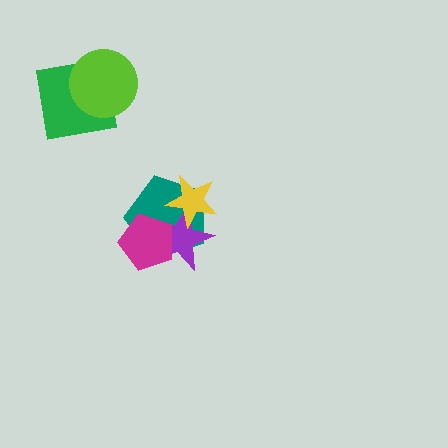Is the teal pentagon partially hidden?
Yes, it is partially covered by another shape.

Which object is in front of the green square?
The lime circle is in front of the green square.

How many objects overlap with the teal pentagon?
3 objects overlap with the teal pentagon.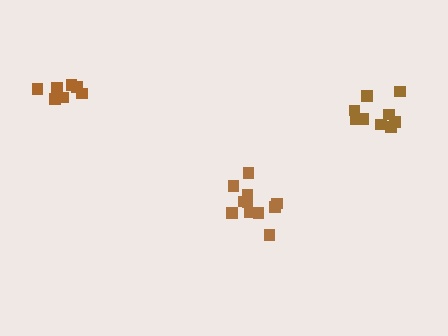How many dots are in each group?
Group 1: 9 dots, Group 2: 7 dots, Group 3: 11 dots (27 total).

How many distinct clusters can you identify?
There are 3 distinct clusters.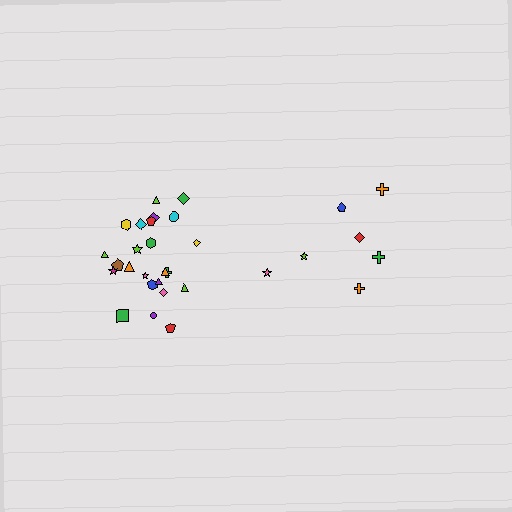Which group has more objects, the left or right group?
The left group.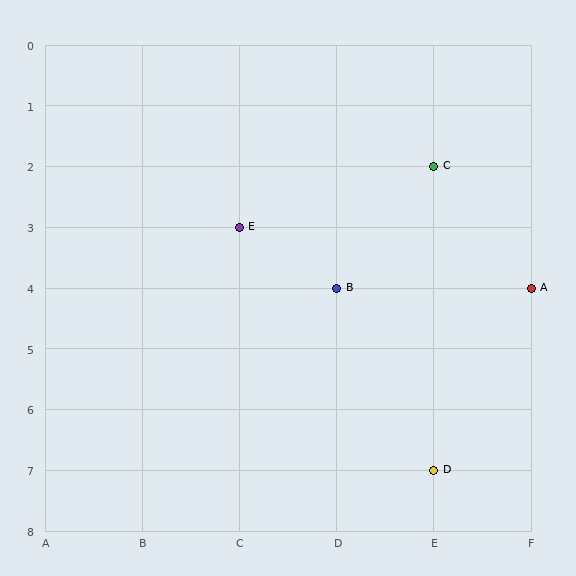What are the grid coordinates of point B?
Point B is at grid coordinates (D, 4).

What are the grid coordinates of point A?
Point A is at grid coordinates (F, 4).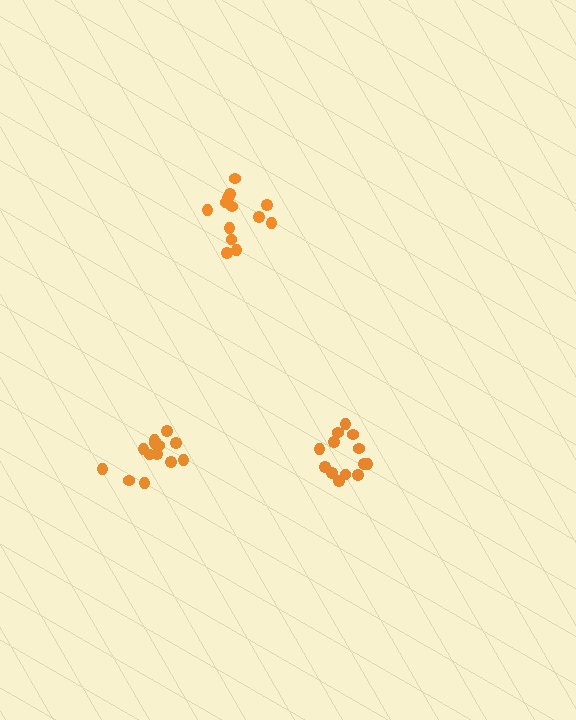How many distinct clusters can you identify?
There are 3 distinct clusters.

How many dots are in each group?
Group 1: 15 dots, Group 2: 13 dots, Group 3: 13 dots (41 total).